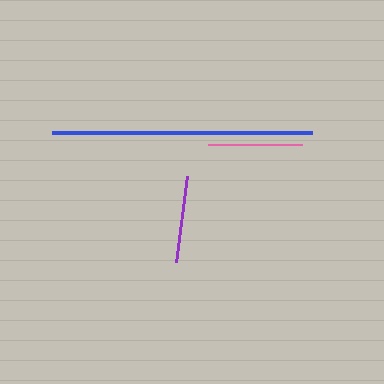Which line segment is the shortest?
The purple line is the shortest at approximately 86 pixels.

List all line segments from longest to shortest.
From longest to shortest: blue, pink, purple.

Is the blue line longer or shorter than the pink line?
The blue line is longer than the pink line.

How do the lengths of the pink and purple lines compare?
The pink and purple lines are approximately the same length.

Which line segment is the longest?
The blue line is the longest at approximately 260 pixels.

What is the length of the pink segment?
The pink segment is approximately 94 pixels long.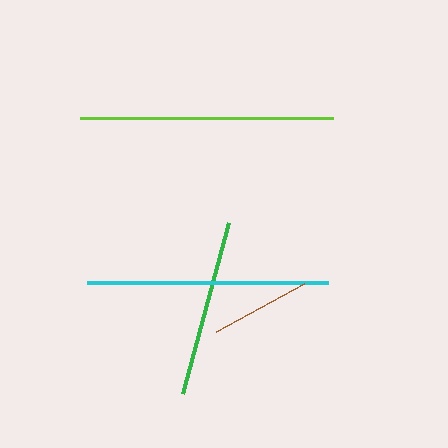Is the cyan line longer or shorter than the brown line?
The cyan line is longer than the brown line.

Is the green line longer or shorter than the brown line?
The green line is longer than the brown line.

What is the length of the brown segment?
The brown segment is approximately 100 pixels long.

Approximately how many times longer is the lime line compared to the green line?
The lime line is approximately 1.4 times the length of the green line.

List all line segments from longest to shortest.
From longest to shortest: lime, cyan, green, brown.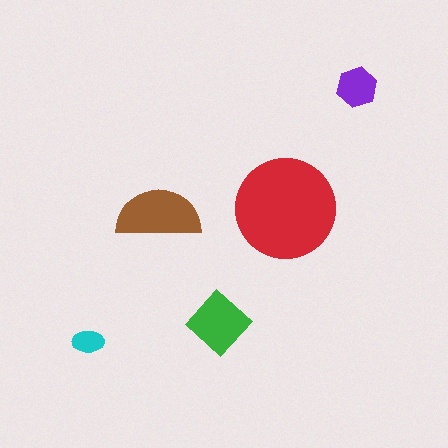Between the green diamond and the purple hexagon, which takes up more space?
The green diamond.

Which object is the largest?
The red circle.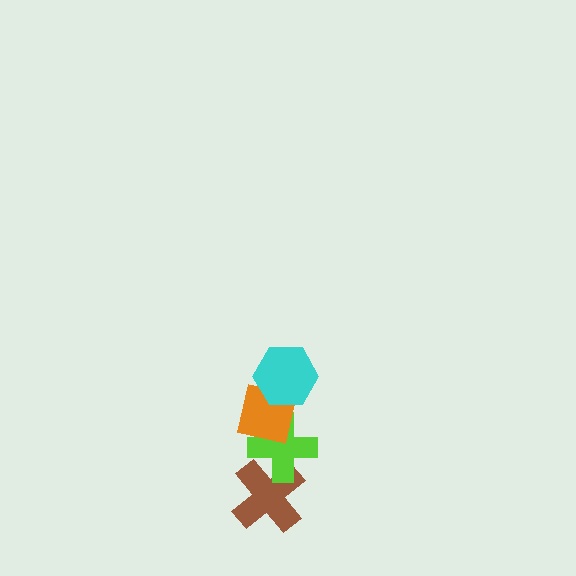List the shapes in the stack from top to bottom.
From top to bottom: the cyan hexagon, the orange square, the lime cross, the brown cross.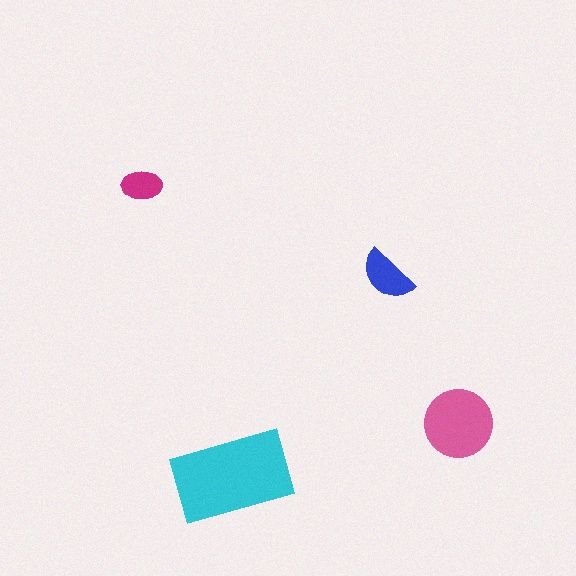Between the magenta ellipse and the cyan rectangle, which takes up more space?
The cyan rectangle.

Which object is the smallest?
The magenta ellipse.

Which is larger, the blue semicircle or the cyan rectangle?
The cyan rectangle.